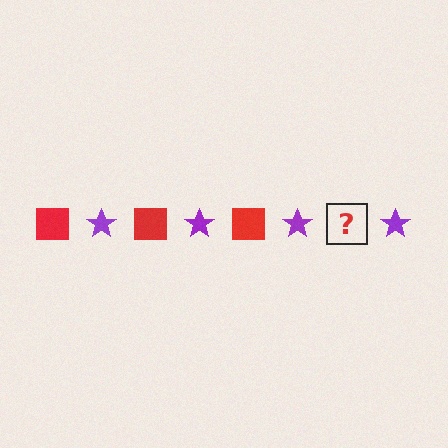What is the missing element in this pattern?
The missing element is a red square.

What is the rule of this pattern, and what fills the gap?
The rule is that the pattern alternates between red square and purple star. The gap should be filled with a red square.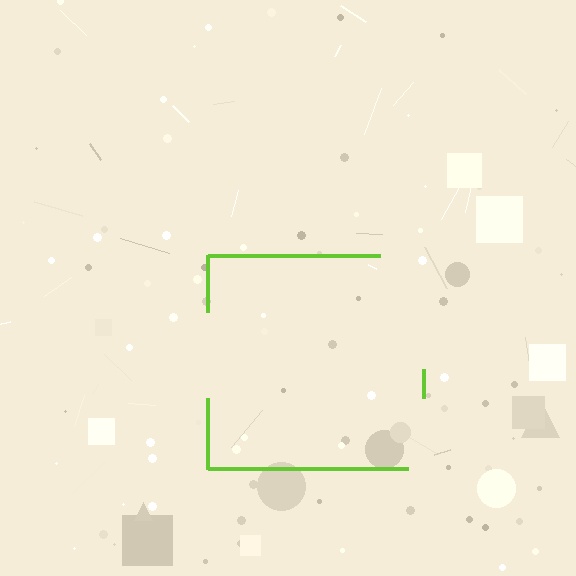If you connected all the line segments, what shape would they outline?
They would outline a square.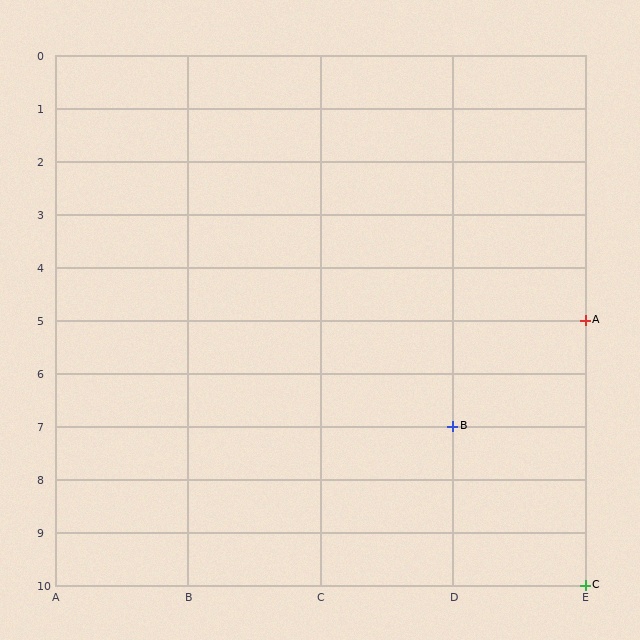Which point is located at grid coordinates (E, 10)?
Point C is at (E, 10).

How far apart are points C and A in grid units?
Points C and A are 5 rows apart.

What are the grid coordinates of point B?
Point B is at grid coordinates (D, 7).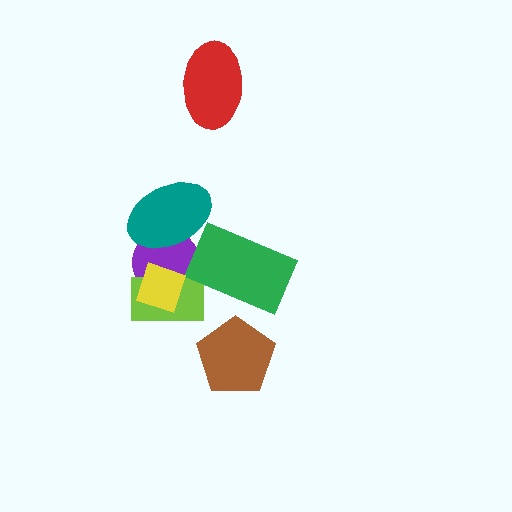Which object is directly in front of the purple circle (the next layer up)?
The lime rectangle is directly in front of the purple circle.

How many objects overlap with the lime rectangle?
2 objects overlap with the lime rectangle.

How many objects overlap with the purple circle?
3 objects overlap with the purple circle.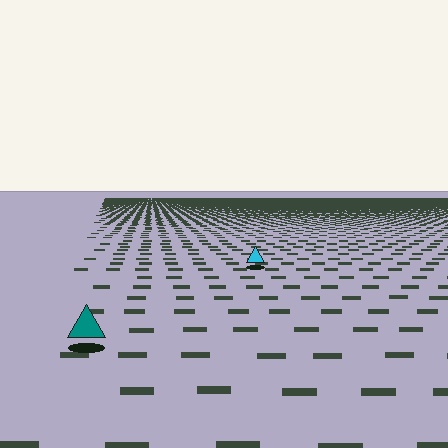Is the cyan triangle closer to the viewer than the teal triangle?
No. The teal triangle is closer — you can tell from the texture gradient: the ground texture is coarser near it.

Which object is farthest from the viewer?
The cyan triangle is farthest from the viewer. It appears smaller and the ground texture around it is denser.